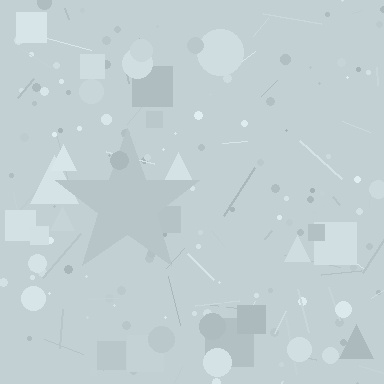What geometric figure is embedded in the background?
A star is embedded in the background.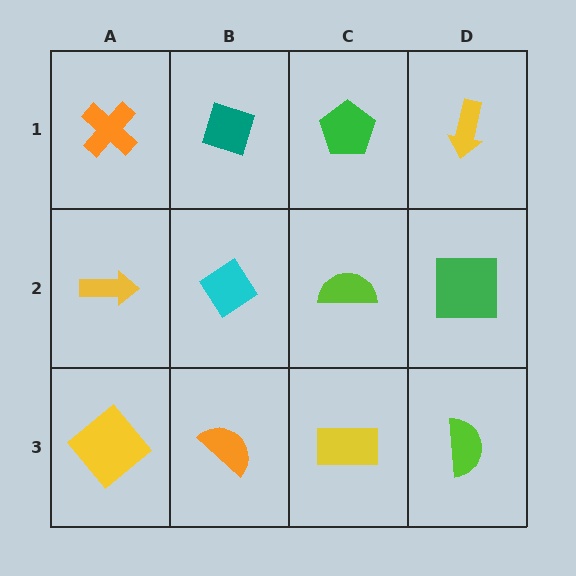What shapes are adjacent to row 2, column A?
An orange cross (row 1, column A), a yellow diamond (row 3, column A), a cyan diamond (row 2, column B).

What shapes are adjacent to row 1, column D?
A green square (row 2, column D), a green pentagon (row 1, column C).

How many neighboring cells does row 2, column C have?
4.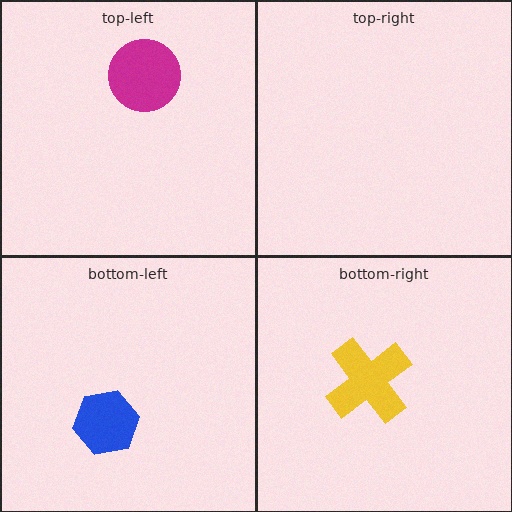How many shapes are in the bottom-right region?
1.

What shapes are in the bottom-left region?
The blue hexagon.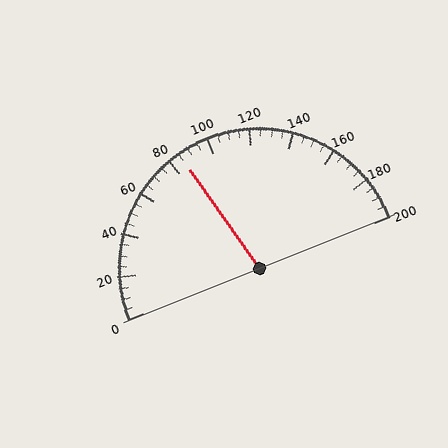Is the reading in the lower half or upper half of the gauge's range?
The reading is in the lower half of the range (0 to 200).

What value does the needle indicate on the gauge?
The needle indicates approximately 85.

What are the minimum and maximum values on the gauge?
The gauge ranges from 0 to 200.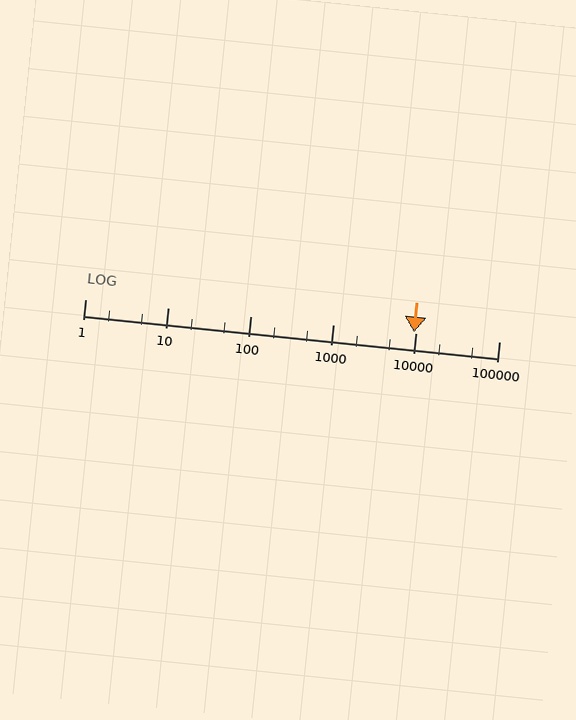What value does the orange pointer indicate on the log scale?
The pointer indicates approximately 9500.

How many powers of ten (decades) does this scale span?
The scale spans 5 decades, from 1 to 100000.